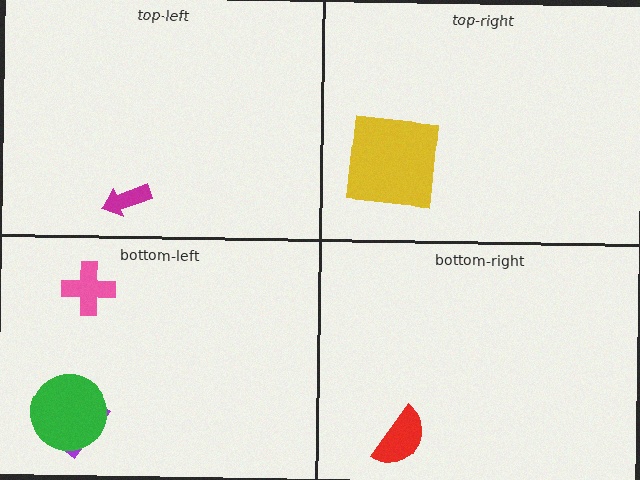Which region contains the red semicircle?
The bottom-right region.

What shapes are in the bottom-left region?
The pink cross, the purple rectangle, the green circle.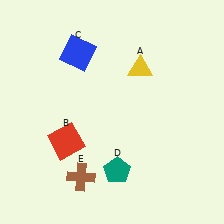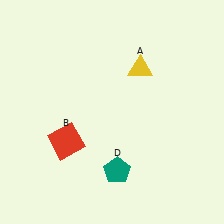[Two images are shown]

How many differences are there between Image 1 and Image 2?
There are 2 differences between the two images.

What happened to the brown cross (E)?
The brown cross (E) was removed in Image 2. It was in the bottom-left area of Image 1.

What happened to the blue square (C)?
The blue square (C) was removed in Image 2. It was in the top-left area of Image 1.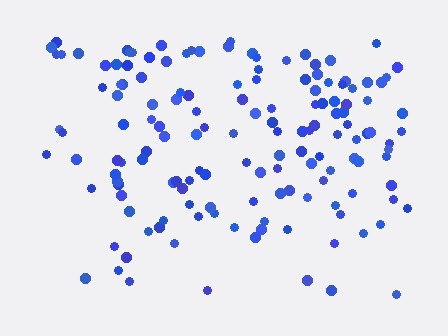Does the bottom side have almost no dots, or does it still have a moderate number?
Still a moderate number, just noticeably fewer than the top.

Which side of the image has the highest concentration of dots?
The top.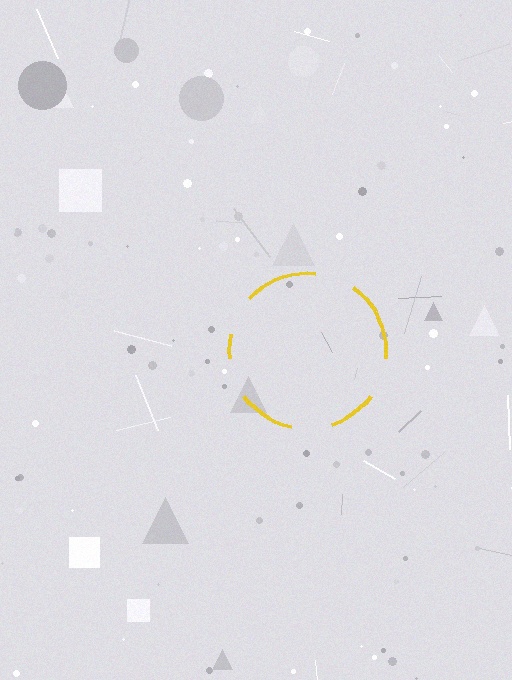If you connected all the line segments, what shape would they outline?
They would outline a circle.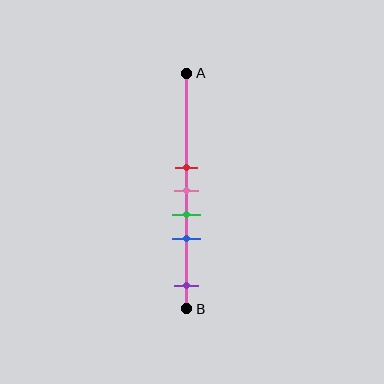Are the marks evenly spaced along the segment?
No, the marks are not evenly spaced.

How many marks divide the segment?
There are 5 marks dividing the segment.